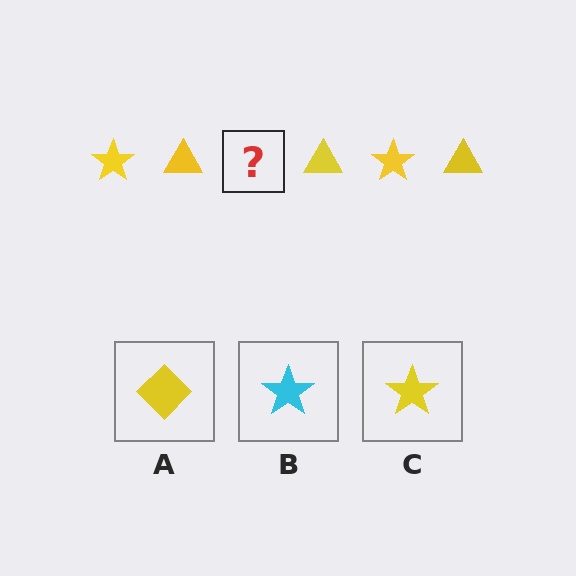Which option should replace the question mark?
Option C.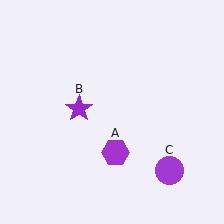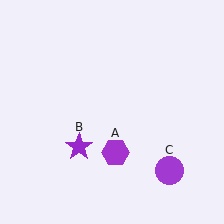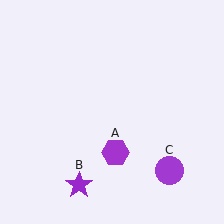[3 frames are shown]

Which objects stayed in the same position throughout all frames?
Purple hexagon (object A) and purple circle (object C) remained stationary.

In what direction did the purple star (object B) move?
The purple star (object B) moved down.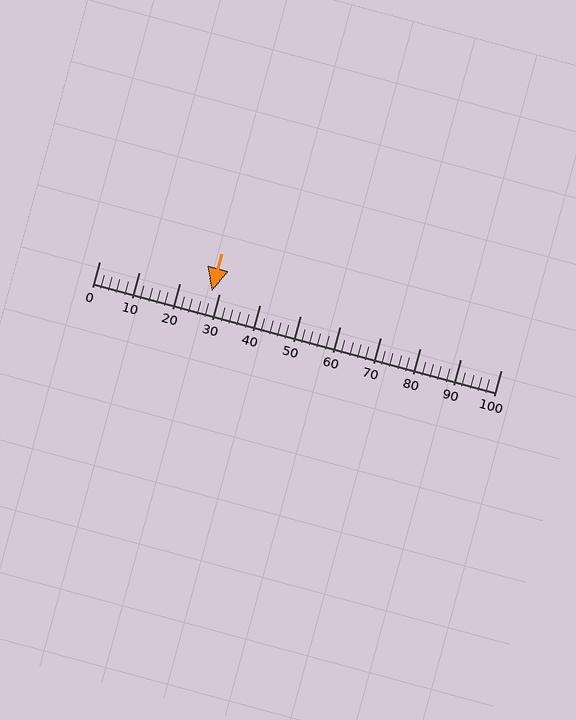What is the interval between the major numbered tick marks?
The major tick marks are spaced 10 units apart.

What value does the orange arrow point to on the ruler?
The orange arrow points to approximately 28.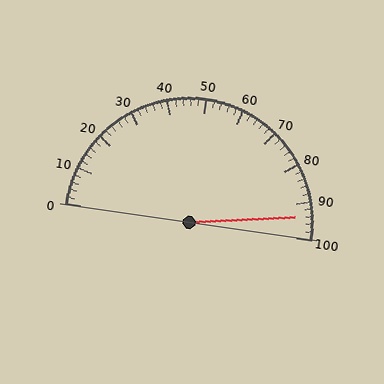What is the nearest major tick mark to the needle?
The nearest major tick mark is 90.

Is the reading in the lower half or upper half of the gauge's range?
The reading is in the upper half of the range (0 to 100).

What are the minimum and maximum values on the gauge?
The gauge ranges from 0 to 100.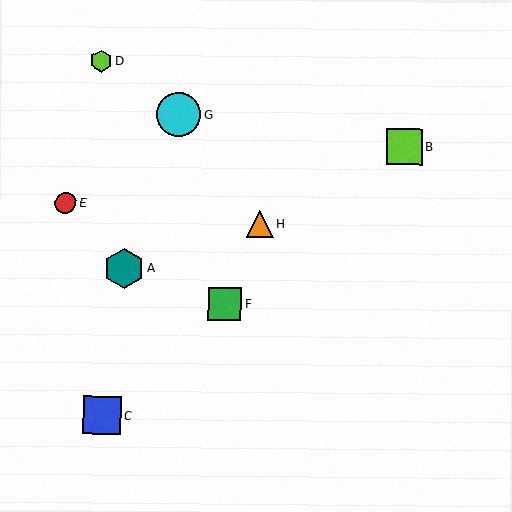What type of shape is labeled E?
Shape E is a red circle.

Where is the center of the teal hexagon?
The center of the teal hexagon is at (124, 268).